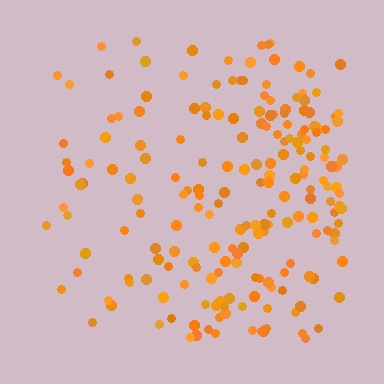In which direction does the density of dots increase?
From left to right, with the right side densest.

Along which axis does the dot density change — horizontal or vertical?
Horizontal.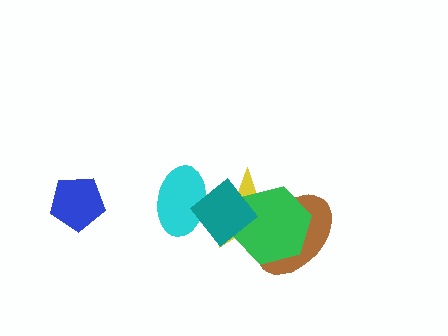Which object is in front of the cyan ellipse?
The teal diamond is in front of the cyan ellipse.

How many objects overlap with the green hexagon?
3 objects overlap with the green hexagon.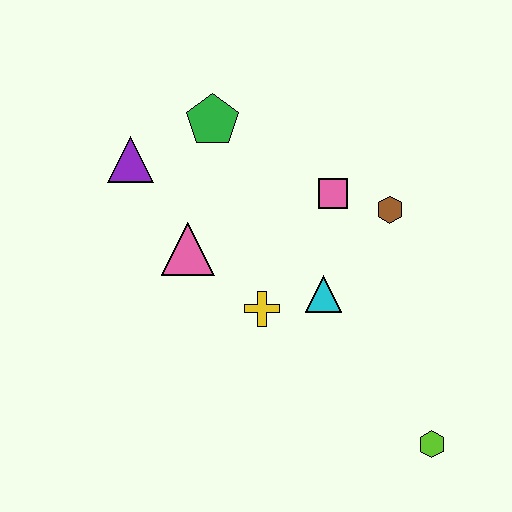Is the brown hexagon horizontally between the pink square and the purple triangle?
No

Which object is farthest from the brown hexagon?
The purple triangle is farthest from the brown hexagon.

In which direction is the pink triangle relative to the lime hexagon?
The pink triangle is to the left of the lime hexagon.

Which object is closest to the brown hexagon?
The pink square is closest to the brown hexagon.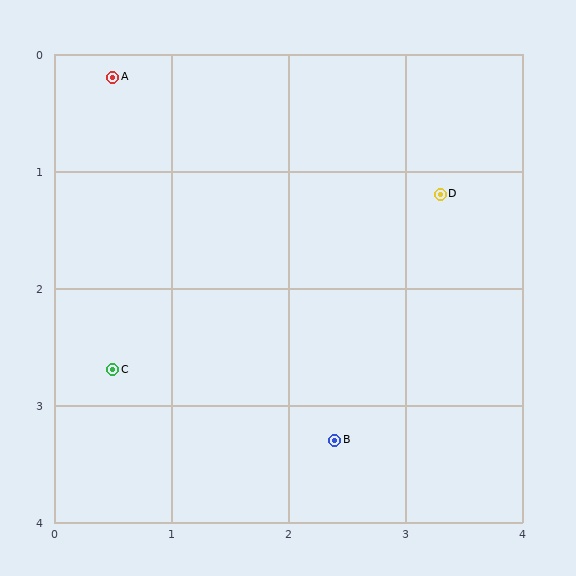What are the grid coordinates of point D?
Point D is at approximately (3.3, 1.2).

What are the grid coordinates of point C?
Point C is at approximately (0.5, 2.7).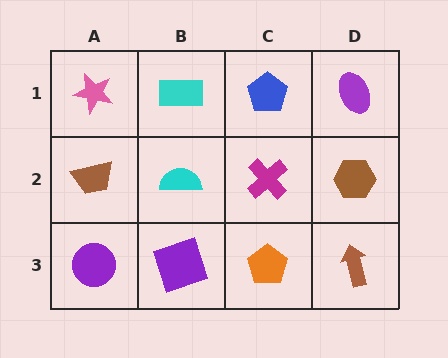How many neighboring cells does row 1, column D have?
2.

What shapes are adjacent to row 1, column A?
A brown trapezoid (row 2, column A), a cyan rectangle (row 1, column B).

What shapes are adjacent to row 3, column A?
A brown trapezoid (row 2, column A), a purple square (row 3, column B).